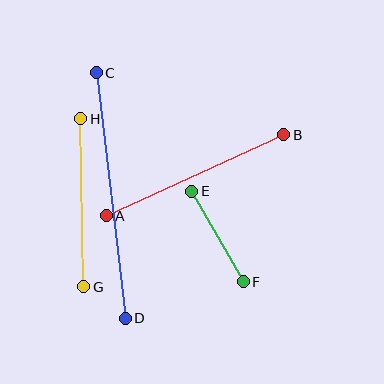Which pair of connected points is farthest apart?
Points C and D are farthest apart.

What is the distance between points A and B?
The distance is approximately 195 pixels.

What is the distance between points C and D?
The distance is approximately 247 pixels.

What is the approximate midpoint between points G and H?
The midpoint is at approximately (82, 203) pixels.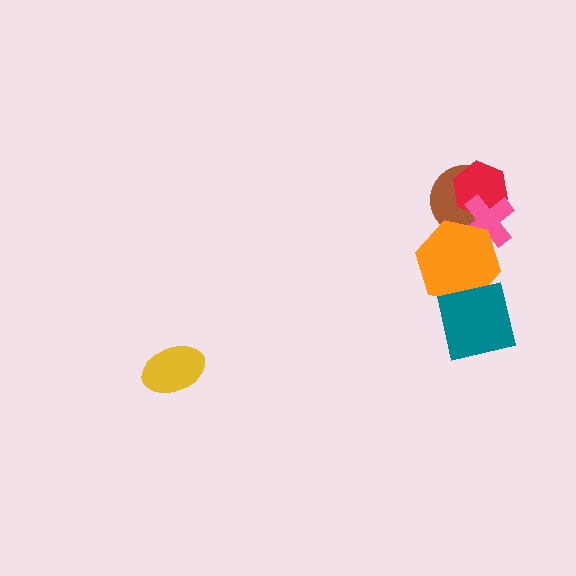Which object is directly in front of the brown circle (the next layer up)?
The red hexagon is directly in front of the brown circle.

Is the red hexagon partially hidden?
Yes, it is partially covered by another shape.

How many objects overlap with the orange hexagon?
3 objects overlap with the orange hexagon.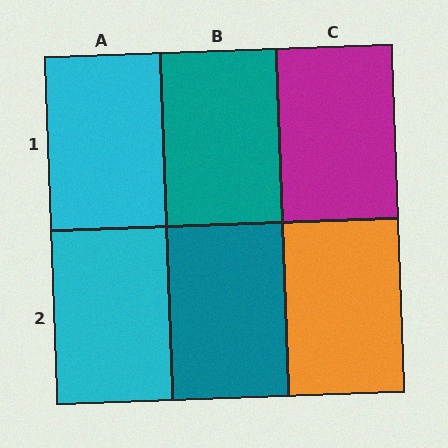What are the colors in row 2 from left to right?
Cyan, teal, orange.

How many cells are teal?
2 cells are teal.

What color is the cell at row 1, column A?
Cyan.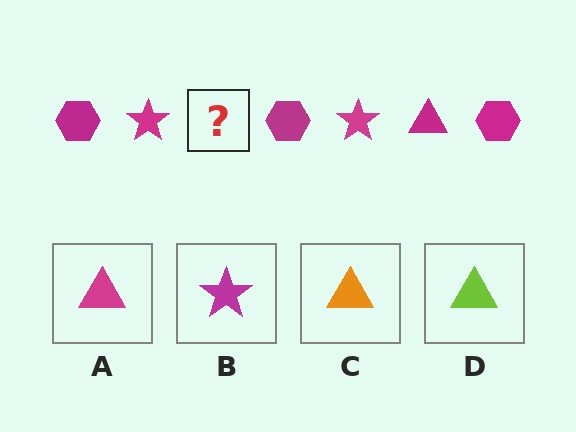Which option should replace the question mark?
Option A.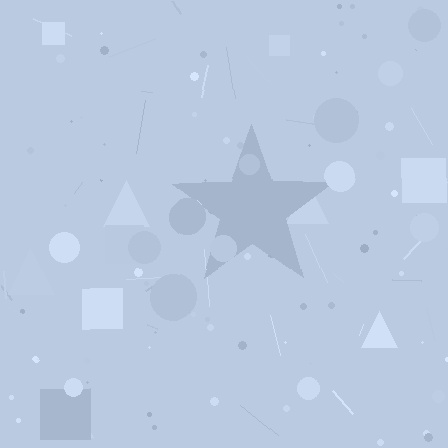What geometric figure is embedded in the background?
A star is embedded in the background.